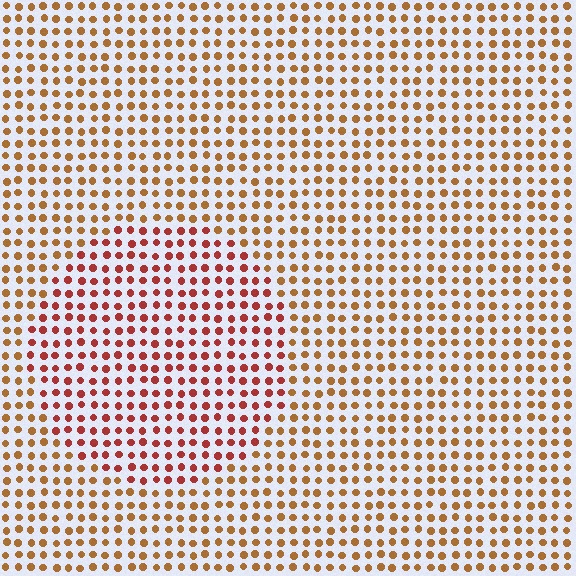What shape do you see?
I see a circle.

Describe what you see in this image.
The image is filled with small brown elements in a uniform arrangement. A circle-shaped region is visible where the elements are tinted to a slightly different hue, forming a subtle color boundary.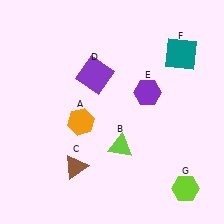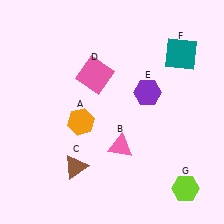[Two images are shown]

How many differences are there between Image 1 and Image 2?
There are 2 differences between the two images.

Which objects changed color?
B changed from lime to pink. D changed from purple to pink.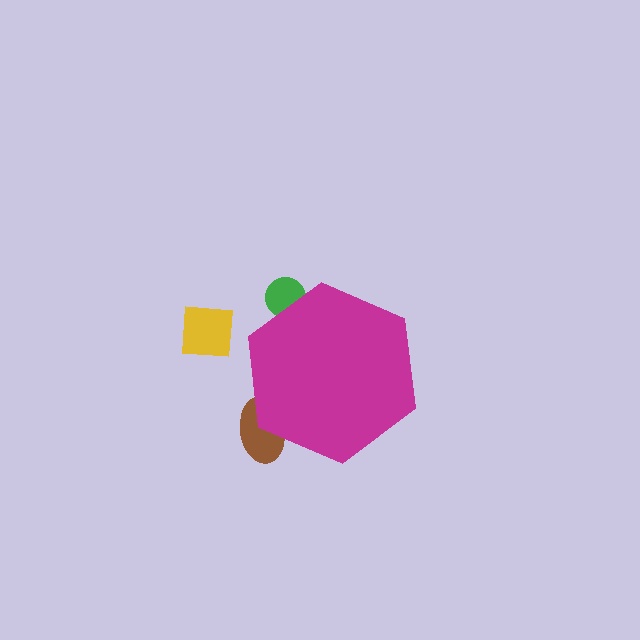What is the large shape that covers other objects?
A magenta hexagon.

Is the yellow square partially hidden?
No, the yellow square is fully visible.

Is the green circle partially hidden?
Yes, the green circle is partially hidden behind the magenta hexagon.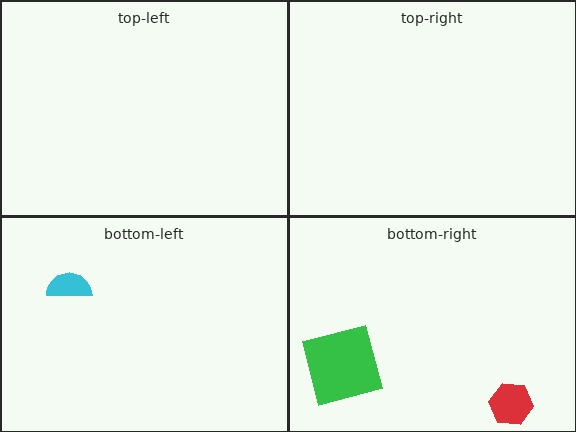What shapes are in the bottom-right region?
The green square, the red hexagon.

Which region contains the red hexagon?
The bottom-right region.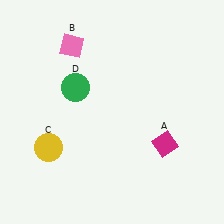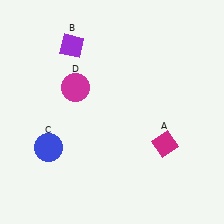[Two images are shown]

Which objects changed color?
B changed from pink to purple. C changed from yellow to blue. D changed from green to magenta.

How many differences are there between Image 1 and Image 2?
There are 3 differences between the two images.